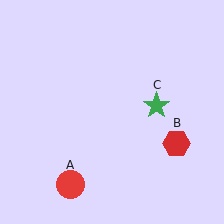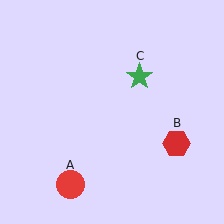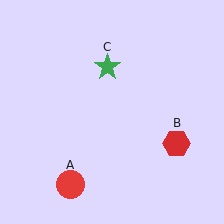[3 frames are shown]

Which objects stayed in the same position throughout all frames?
Red circle (object A) and red hexagon (object B) remained stationary.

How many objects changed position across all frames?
1 object changed position: green star (object C).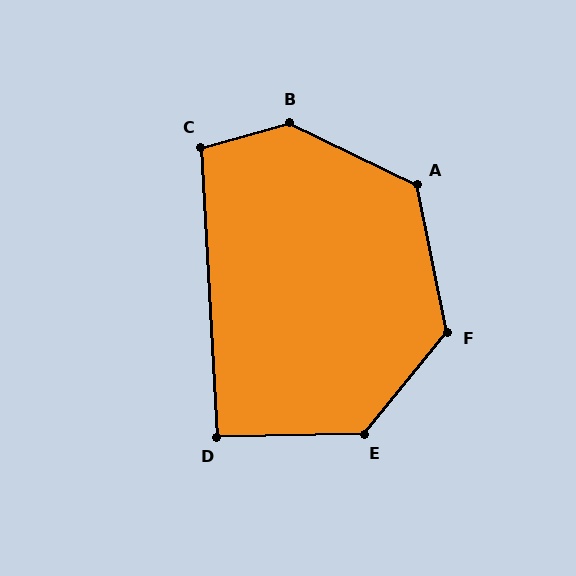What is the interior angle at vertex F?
Approximately 129 degrees (obtuse).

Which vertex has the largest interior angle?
B, at approximately 138 degrees.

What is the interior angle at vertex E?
Approximately 130 degrees (obtuse).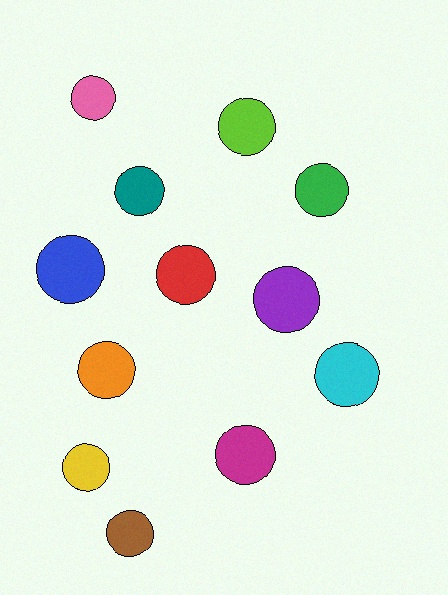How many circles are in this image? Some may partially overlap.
There are 12 circles.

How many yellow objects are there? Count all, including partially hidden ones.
There is 1 yellow object.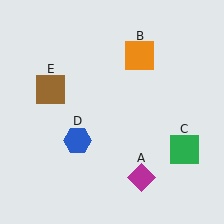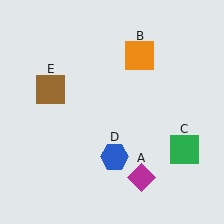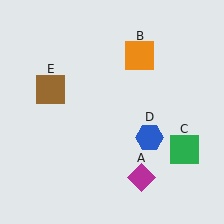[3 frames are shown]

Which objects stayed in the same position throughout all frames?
Magenta diamond (object A) and orange square (object B) and green square (object C) and brown square (object E) remained stationary.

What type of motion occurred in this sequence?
The blue hexagon (object D) rotated counterclockwise around the center of the scene.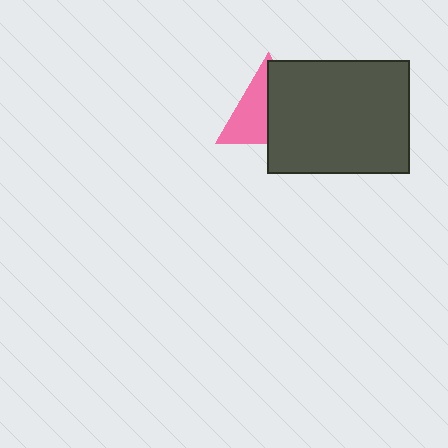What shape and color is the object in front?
The object in front is a dark gray rectangle.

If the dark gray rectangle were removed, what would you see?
You would see the complete pink triangle.